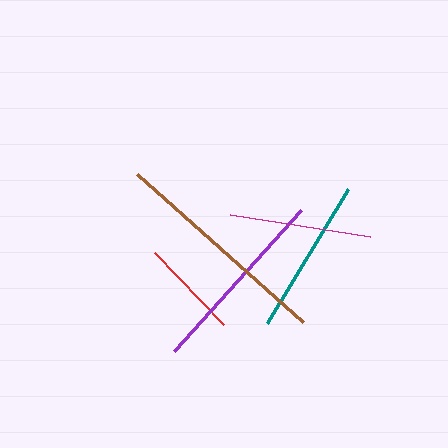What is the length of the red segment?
The red segment is approximately 100 pixels long.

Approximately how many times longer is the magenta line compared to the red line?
The magenta line is approximately 1.4 times the length of the red line.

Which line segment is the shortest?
The red line is the shortest at approximately 100 pixels.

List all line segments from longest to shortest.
From longest to shortest: brown, purple, teal, magenta, red.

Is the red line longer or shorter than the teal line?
The teal line is longer than the red line.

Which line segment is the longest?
The brown line is the longest at approximately 223 pixels.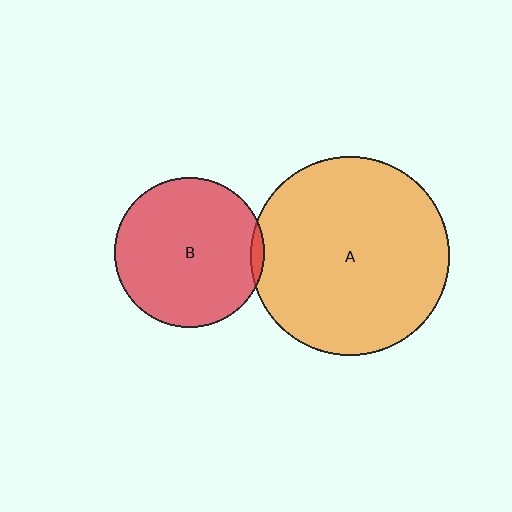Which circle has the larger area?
Circle A (orange).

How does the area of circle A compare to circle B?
Approximately 1.8 times.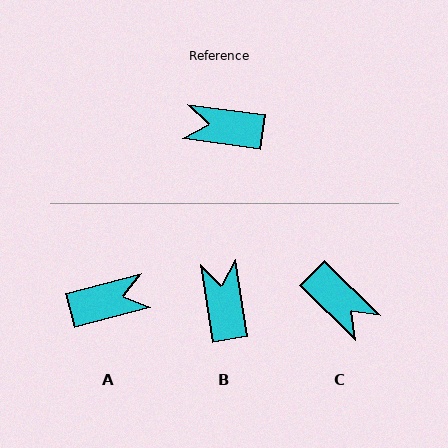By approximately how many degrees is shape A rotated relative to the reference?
Approximately 158 degrees clockwise.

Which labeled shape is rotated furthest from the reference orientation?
A, about 158 degrees away.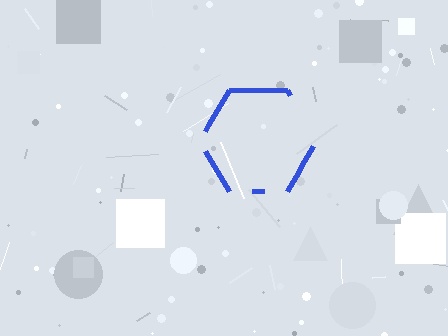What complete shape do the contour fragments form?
The contour fragments form a hexagon.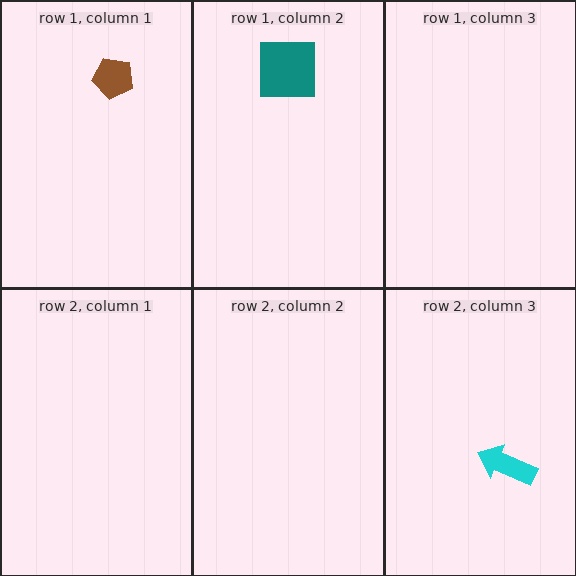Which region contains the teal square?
The row 1, column 2 region.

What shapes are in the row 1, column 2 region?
The teal square.